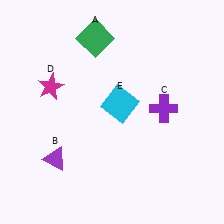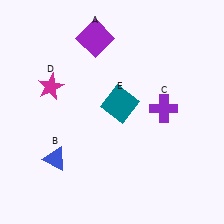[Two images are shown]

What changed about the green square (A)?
In Image 1, A is green. In Image 2, it changed to purple.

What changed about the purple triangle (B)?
In Image 1, B is purple. In Image 2, it changed to blue.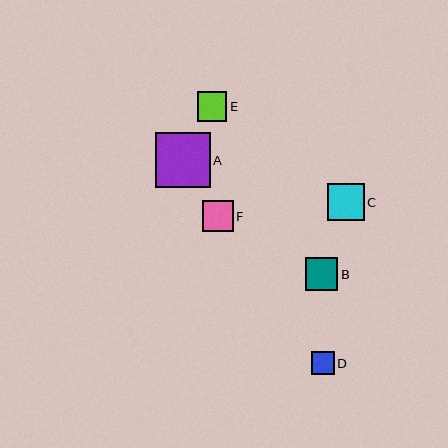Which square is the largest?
Square A is the largest with a size of approximately 55 pixels.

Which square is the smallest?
Square D is the smallest with a size of approximately 23 pixels.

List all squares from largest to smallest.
From largest to smallest: A, C, B, F, E, D.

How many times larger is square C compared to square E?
Square C is approximately 1.3 times the size of square E.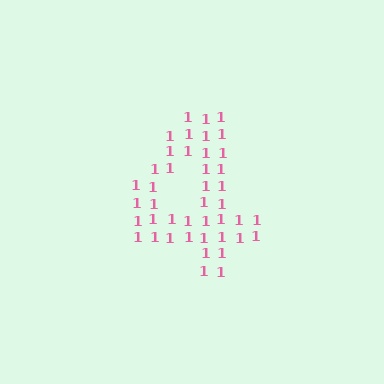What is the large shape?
The large shape is the digit 4.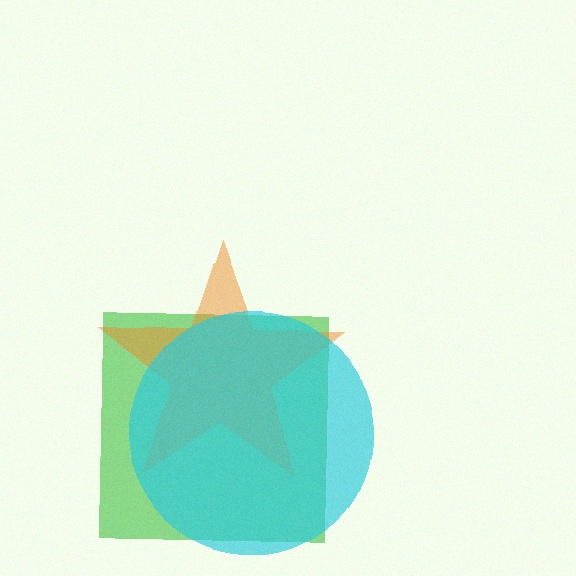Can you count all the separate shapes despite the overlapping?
Yes, there are 3 separate shapes.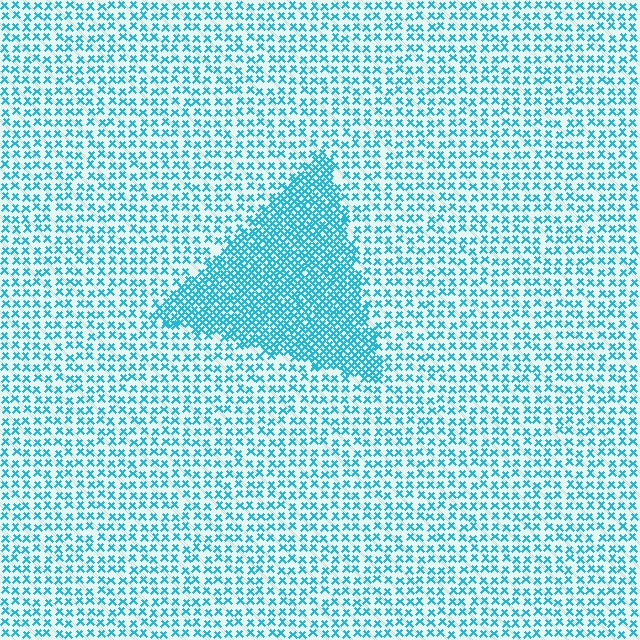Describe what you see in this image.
The image contains small cyan elements arranged at two different densities. A triangle-shaped region is visible where the elements are more densely packed than the surrounding area.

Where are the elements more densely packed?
The elements are more densely packed inside the triangle boundary.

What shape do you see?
I see a triangle.